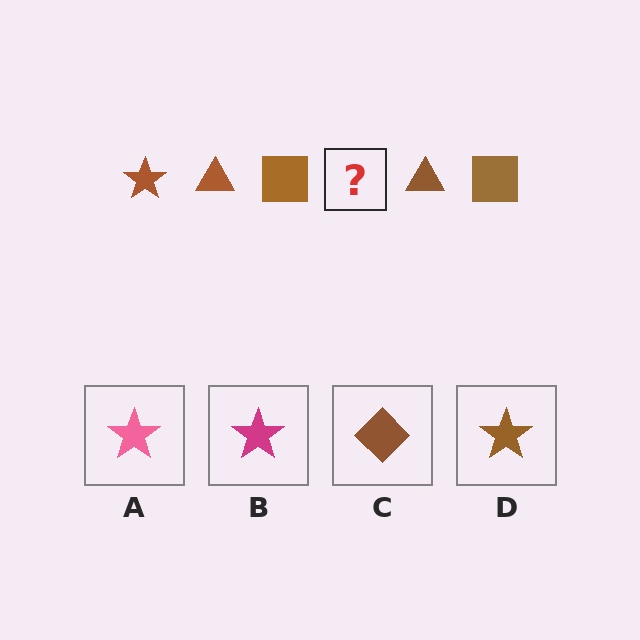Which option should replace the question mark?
Option D.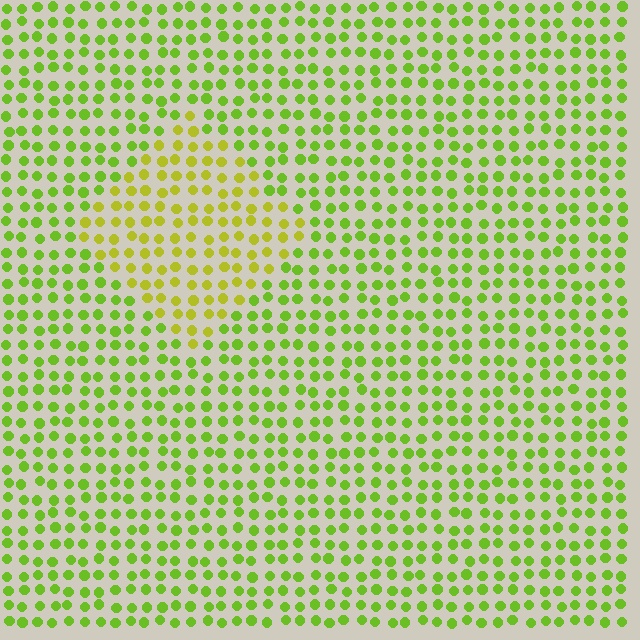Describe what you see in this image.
The image is filled with small lime elements in a uniform arrangement. A diamond-shaped region is visible where the elements are tinted to a slightly different hue, forming a subtle color boundary.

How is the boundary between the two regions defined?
The boundary is defined purely by a slight shift in hue (about 28 degrees). Spacing, size, and orientation are identical on both sides.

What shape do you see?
I see a diamond.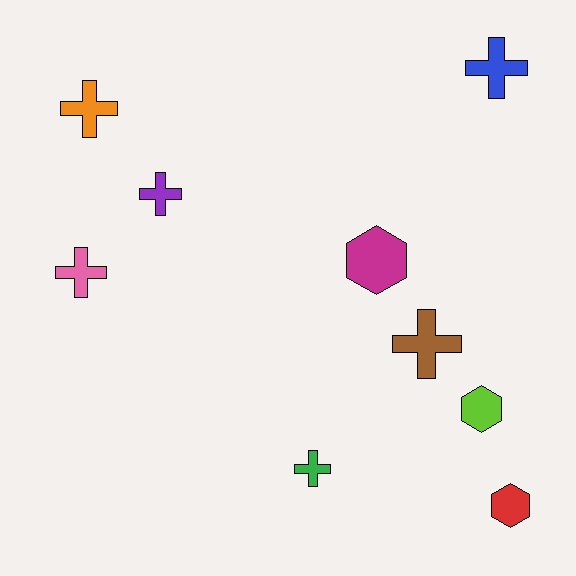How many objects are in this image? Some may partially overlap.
There are 9 objects.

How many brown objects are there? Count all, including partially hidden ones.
There is 1 brown object.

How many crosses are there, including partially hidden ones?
There are 6 crosses.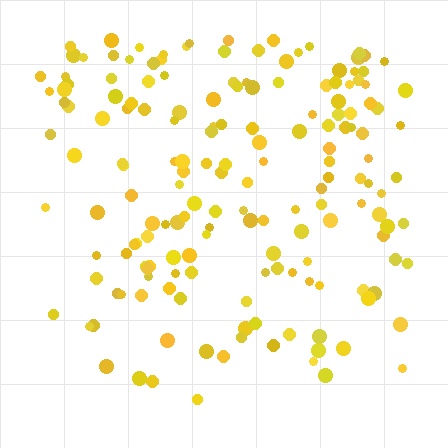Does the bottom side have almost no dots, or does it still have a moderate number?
Still a moderate number, just noticeably fewer than the top.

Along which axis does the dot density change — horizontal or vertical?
Vertical.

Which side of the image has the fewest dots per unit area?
The bottom.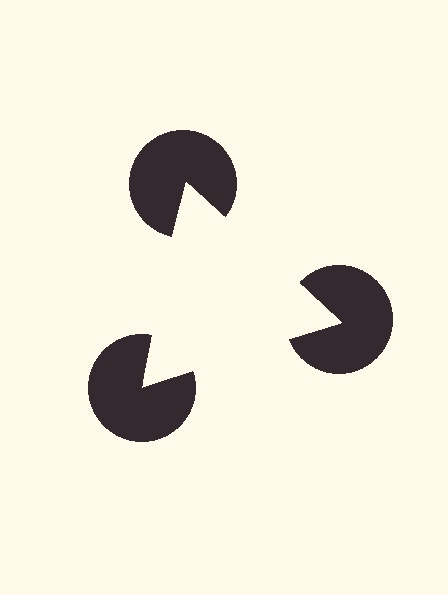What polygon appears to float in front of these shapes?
An illusory triangle — its edges are inferred from the aligned wedge cuts in the pac-man discs, not physically drawn.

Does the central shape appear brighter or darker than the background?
It typically appears slightly brighter than the background, even though no actual brightness change is drawn.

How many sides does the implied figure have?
3 sides.